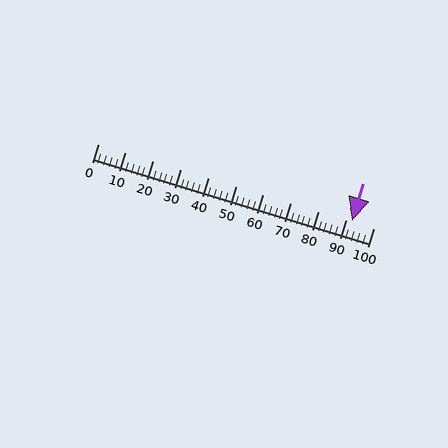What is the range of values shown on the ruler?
The ruler shows values from 0 to 100.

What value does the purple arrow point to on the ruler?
The purple arrow points to approximately 92.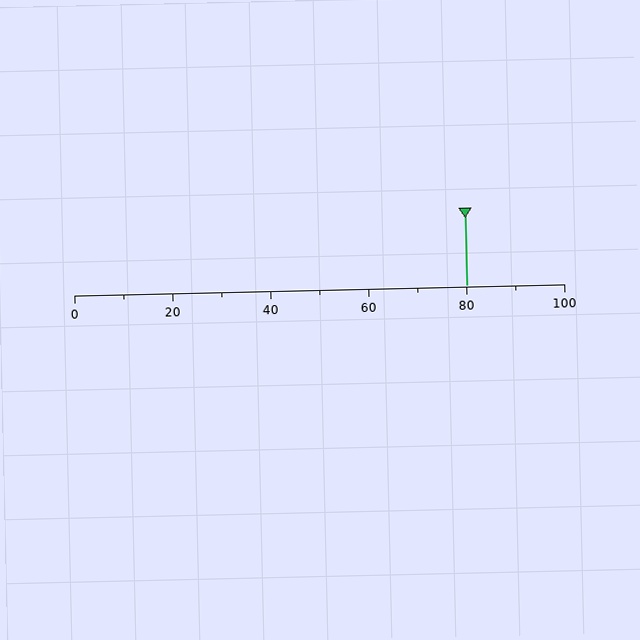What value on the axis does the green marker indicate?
The marker indicates approximately 80.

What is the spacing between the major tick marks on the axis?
The major ticks are spaced 20 apart.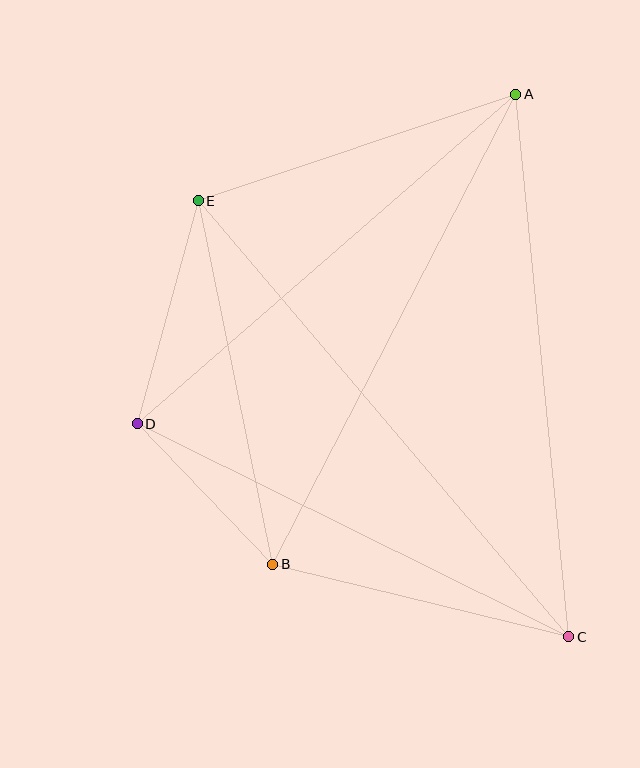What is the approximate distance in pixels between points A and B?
The distance between A and B is approximately 529 pixels.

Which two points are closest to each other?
Points B and D are closest to each other.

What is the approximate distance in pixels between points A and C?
The distance between A and C is approximately 545 pixels.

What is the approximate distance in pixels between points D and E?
The distance between D and E is approximately 231 pixels.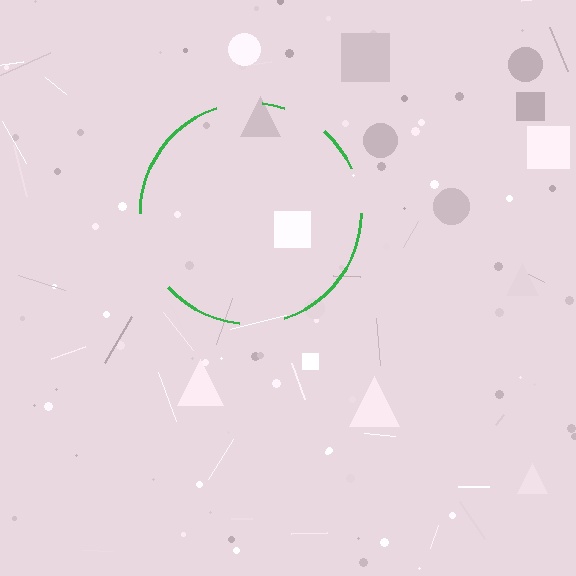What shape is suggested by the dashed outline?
The dashed outline suggests a circle.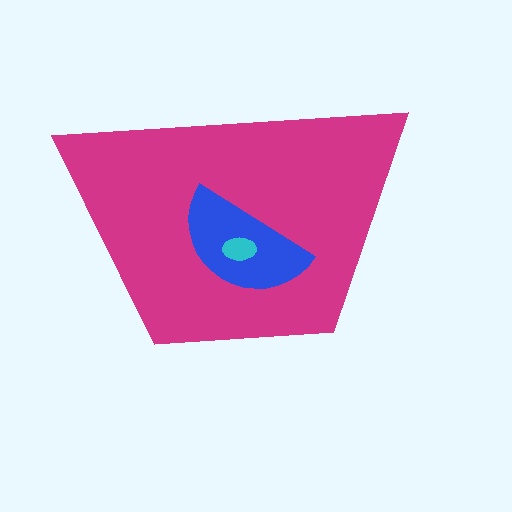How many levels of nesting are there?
3.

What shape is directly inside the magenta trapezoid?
The blue semicircle.